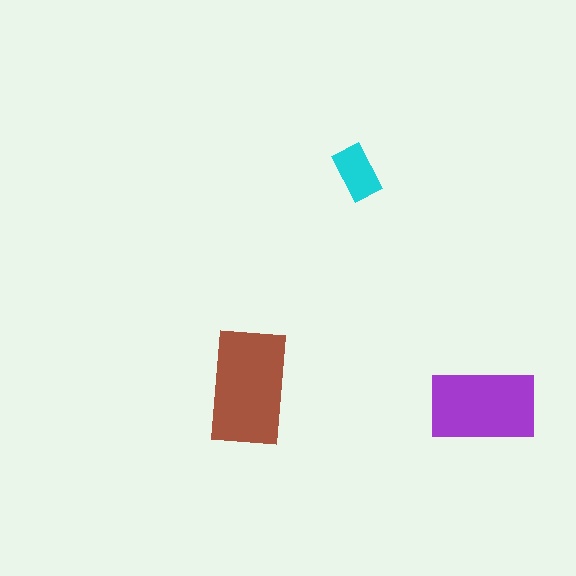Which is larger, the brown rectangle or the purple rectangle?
The brown one.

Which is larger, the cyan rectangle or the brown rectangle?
The brown one.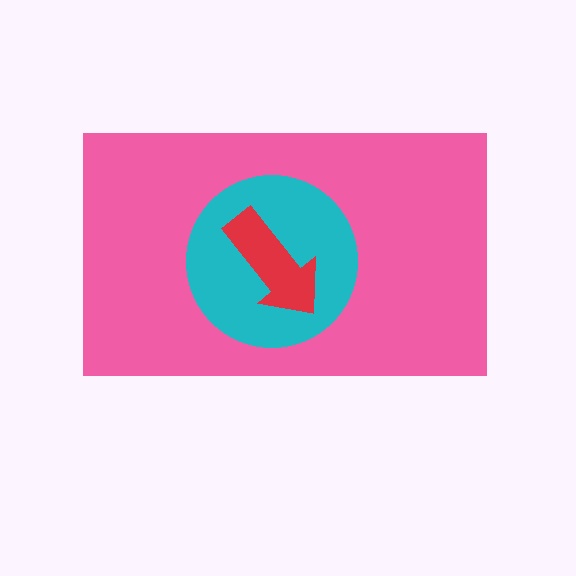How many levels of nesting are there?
3.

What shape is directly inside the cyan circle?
The red arrow.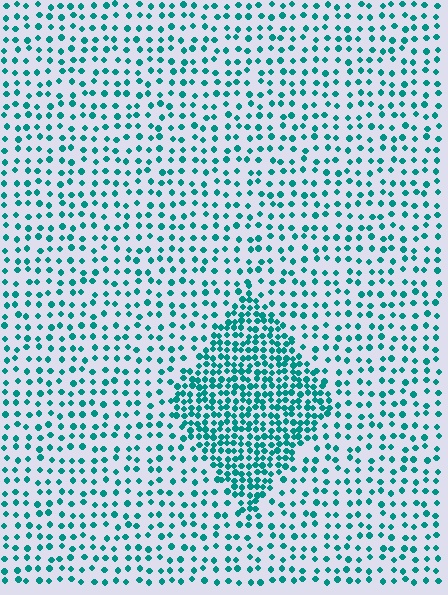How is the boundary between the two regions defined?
The boundary is defined by a change in element density (approximately 2.3x ratio). All elements are the same color, size, and shape.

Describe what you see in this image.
The image contains small teal elements arranged at two different densities. A diamond-shaped region is visible where the elements are more densely packed than the surrounding area.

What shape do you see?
I see a diamond.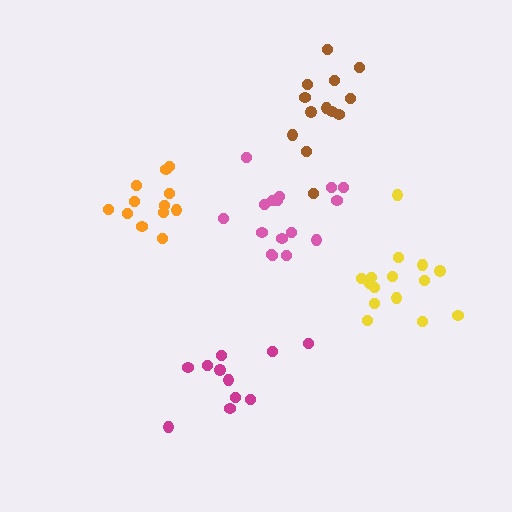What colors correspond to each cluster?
The clusters are colored: pink, brown, yellow, orange, magenta.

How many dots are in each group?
Group 1: 16 dots, Group 2: 13 dots, Group 3: 15 dots, Group 4: 12 dots, Group 5: 11 dots (67 total).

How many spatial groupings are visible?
There are 5 spatial groupings.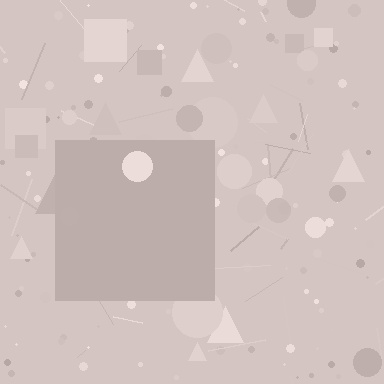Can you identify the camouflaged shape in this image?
The camouflaged shape is a square.